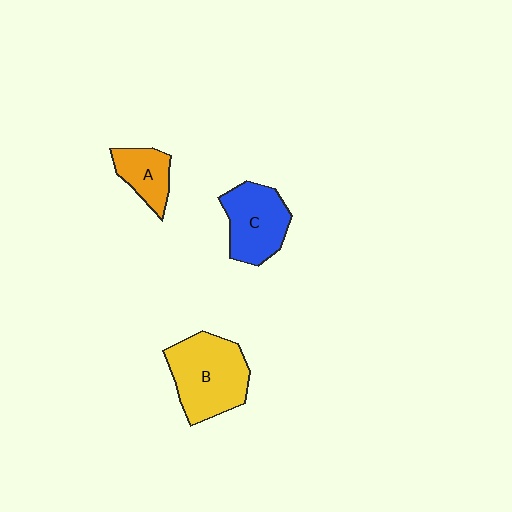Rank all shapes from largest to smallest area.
From largest to smallest: B (yellow), C (blue), A (orange).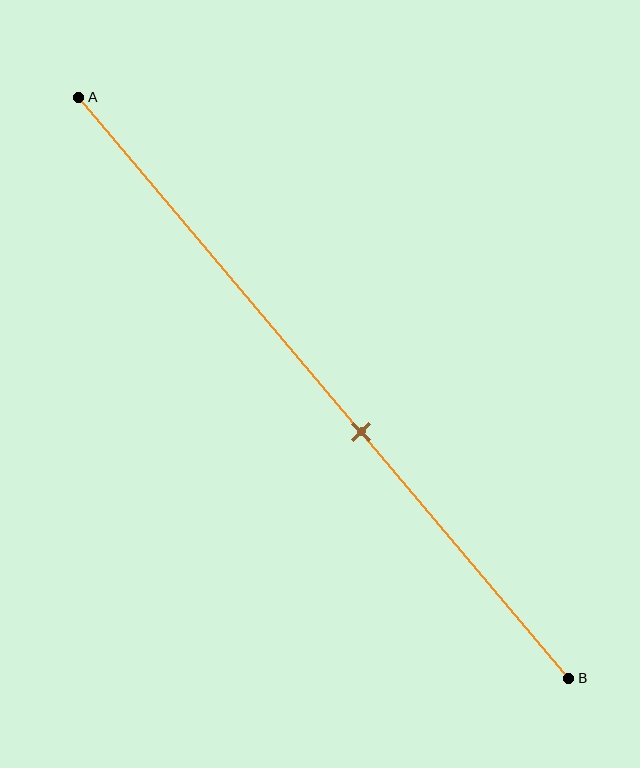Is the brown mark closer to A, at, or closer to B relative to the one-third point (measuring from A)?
The brown mark is closer to point B than the one-third point of segment AB.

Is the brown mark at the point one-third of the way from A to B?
No, the mark is at about 60% from A, not at the 33% one-third point.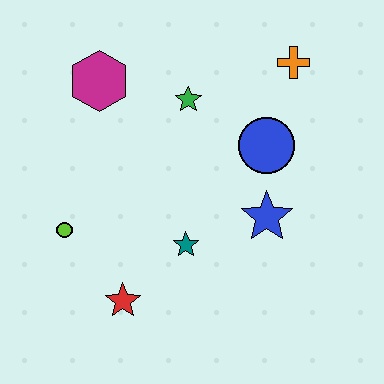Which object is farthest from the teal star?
The orange cross is farthest from the teal star.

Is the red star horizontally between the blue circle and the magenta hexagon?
Yes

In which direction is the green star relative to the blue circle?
The green star is to the left of the blue circle.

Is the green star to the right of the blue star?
No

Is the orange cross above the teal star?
Yes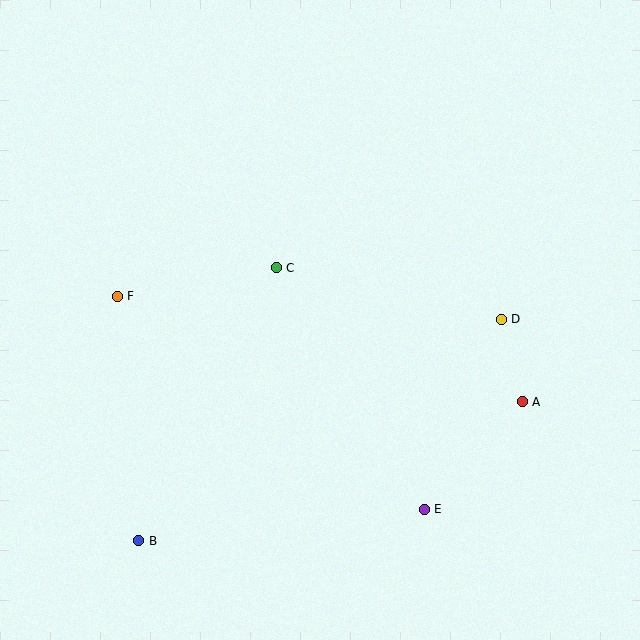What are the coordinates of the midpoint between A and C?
The midpoint between A and C is at (399, 335).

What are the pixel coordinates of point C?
Point C is at (276, 268).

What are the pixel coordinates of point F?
Point F is at (117, 296).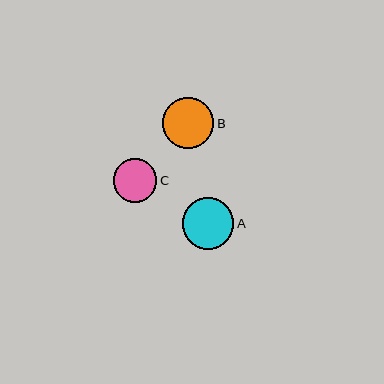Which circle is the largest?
Circle A is the largest with a size of approximately 52 pixels.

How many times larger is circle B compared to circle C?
Circle B is approximately 1.2 times the size of circle C.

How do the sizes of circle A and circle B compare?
Circle A and circle B are approximately the same size.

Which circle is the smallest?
Circle C is the smallest with a size of approximately 43 pixels.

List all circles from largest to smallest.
From largest to smallest: A, B, C.